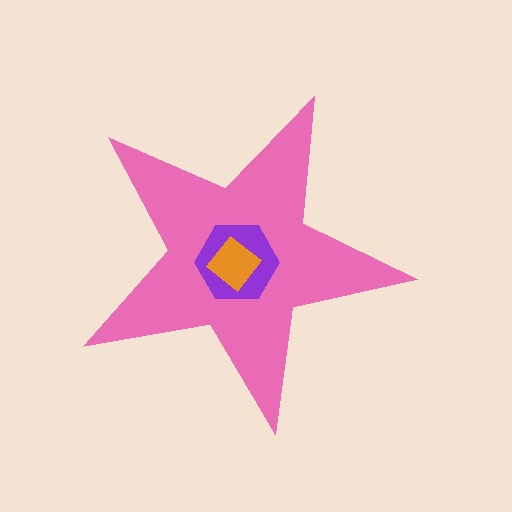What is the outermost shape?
The pink star.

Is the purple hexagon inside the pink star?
Yes.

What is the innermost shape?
The orange diamond.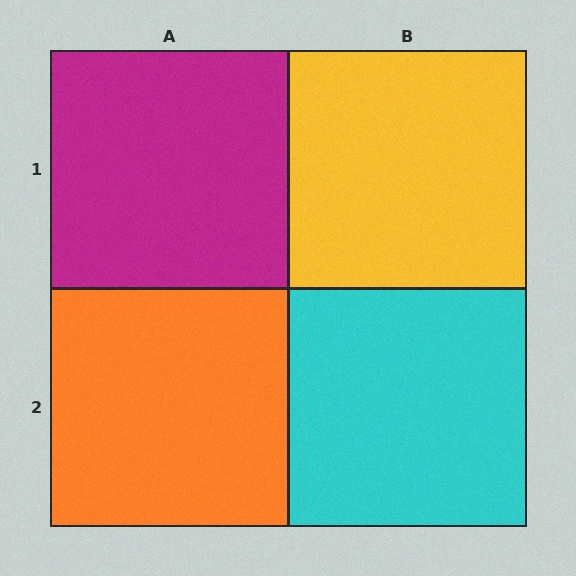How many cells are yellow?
1 cell is yellow.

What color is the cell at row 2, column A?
Orange.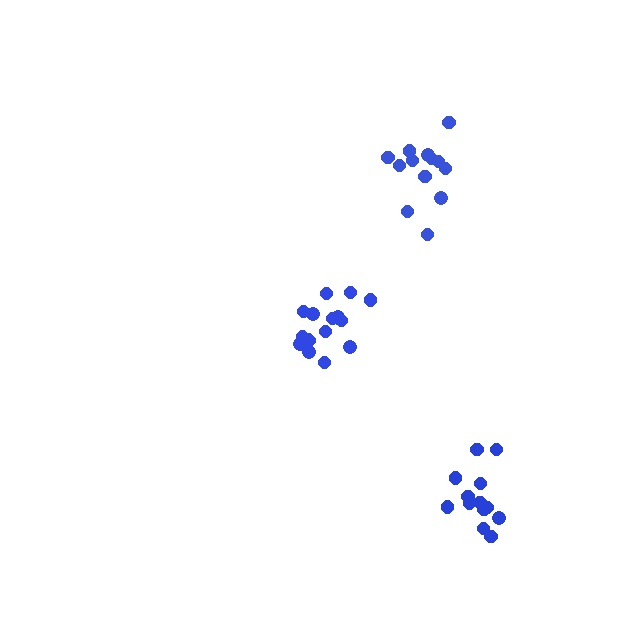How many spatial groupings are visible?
There are 3 spatial groupings.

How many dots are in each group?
Group 1: 13 dots, Group 2: 17 dots, Group 3: 13 dots (43 total).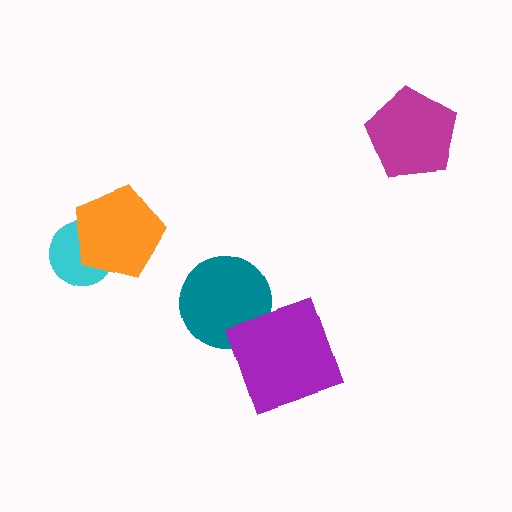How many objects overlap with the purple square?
1 object overlaps with the purple square.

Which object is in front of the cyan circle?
The orange pentagon is in front of the cyan circle.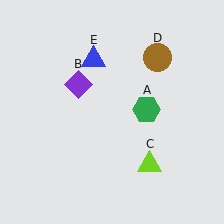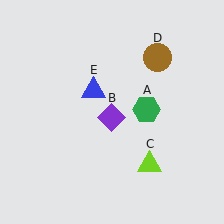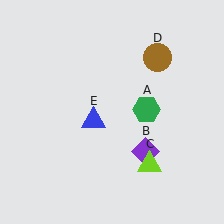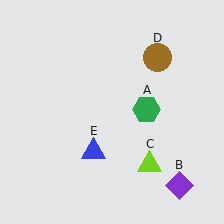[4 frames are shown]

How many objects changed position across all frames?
2 objects changed position: purple diamond (object B), blue triangle (object E).